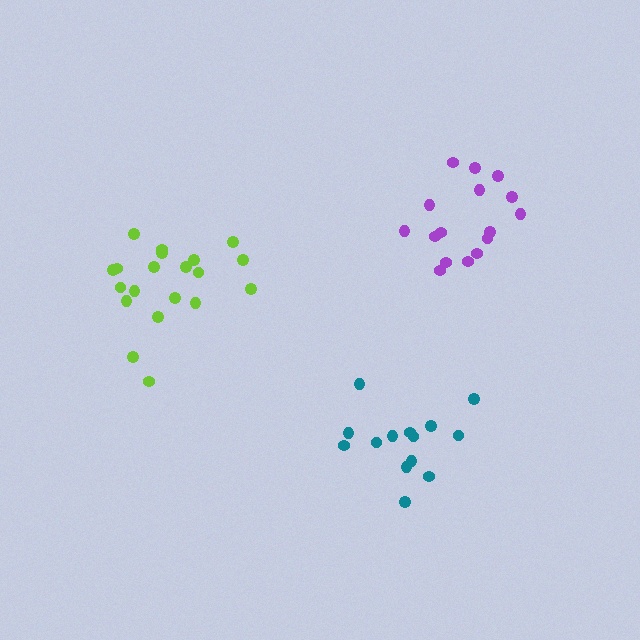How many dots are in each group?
Group 1: 20 dots, Group 2: 14 dots, Group 3: 16 dots (50 total).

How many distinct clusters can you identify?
There are 3 distinct clusters.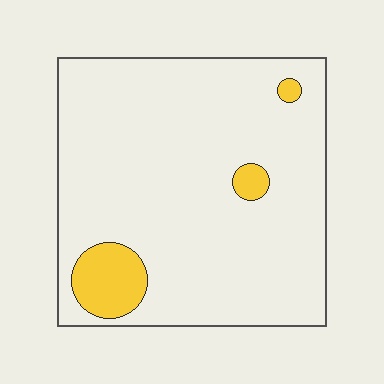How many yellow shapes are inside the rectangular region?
3.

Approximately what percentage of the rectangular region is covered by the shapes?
Approximately 10%.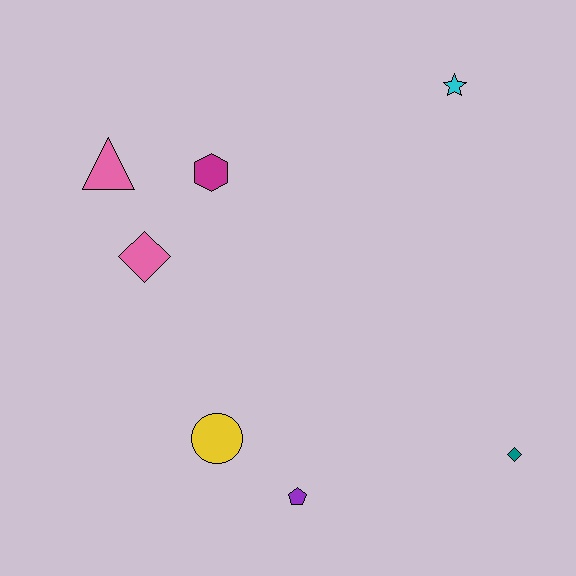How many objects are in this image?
There are 7 objects.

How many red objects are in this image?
There are no red objects.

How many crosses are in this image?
There are no crosses.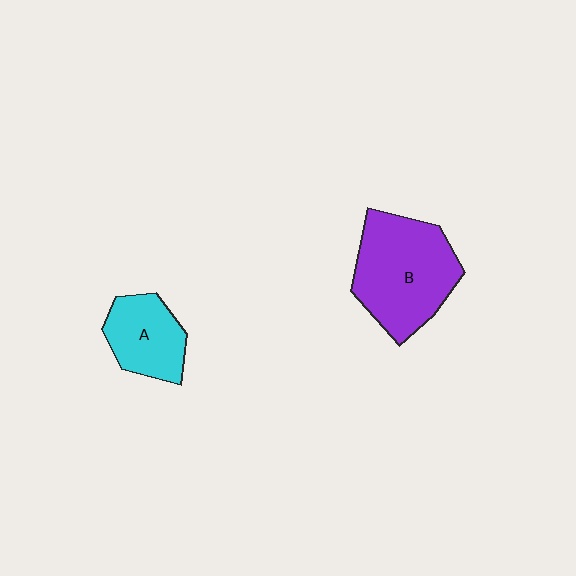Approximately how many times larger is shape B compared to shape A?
Approximately 1.8 times.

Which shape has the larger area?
Shape B (purple).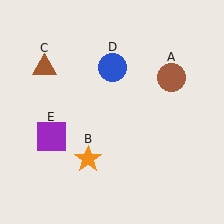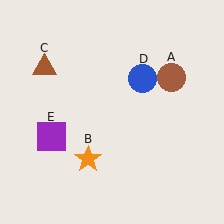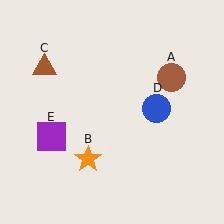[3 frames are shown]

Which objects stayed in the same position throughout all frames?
Brown circle (object A) and orange star (object B) and brown triangle (object C) and purple square (object E) remained stationary.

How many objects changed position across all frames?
1 object changed position: blue circle (object D).